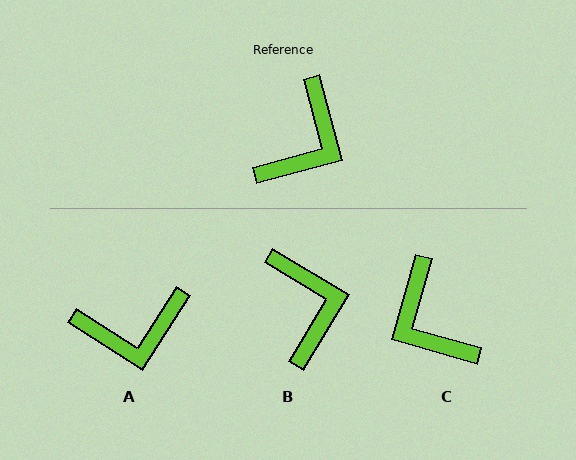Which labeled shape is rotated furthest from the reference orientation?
C, about 121 degrees away.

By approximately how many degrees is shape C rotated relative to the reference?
Approximately 121 degrees clockwise.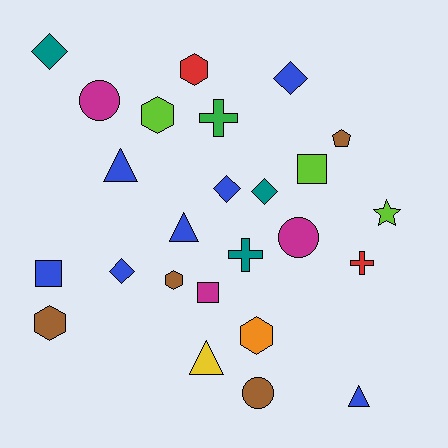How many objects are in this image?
There are 25 objects.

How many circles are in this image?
There are 3 circles.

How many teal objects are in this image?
There are 3 teal objects.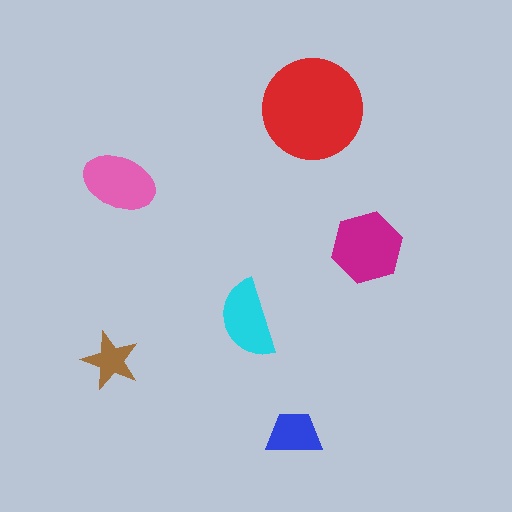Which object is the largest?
The red circle.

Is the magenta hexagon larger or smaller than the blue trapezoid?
Larger.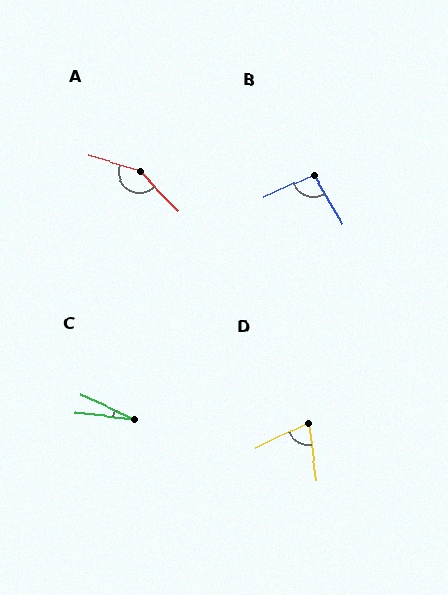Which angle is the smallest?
C, at approximately 18 degrees.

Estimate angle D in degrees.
Approximately 72 degrees.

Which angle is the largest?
A, at approximately 152 degrees.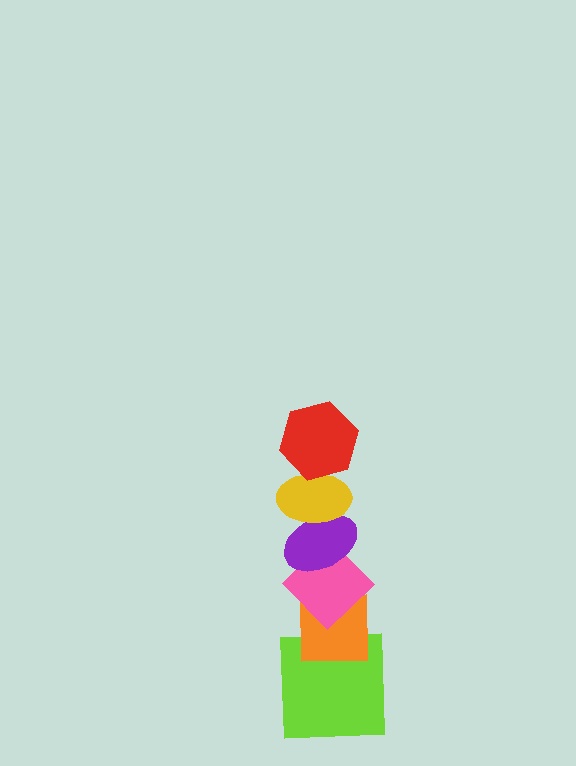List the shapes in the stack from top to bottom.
From top to bottom: the red hexagon, the yellow ellipse, the purple ellipse, the pink diamond, the orange square, the lime square.